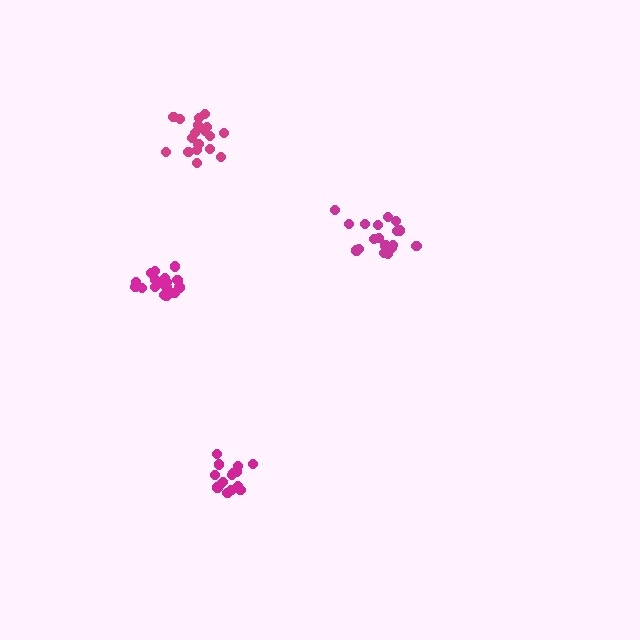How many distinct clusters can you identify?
There are 4 distinct clusters.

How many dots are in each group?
Group 1: 19 dots, Group 2: 20 dots, Group 3: 20 dots, Group 4: 15 dots (74 total).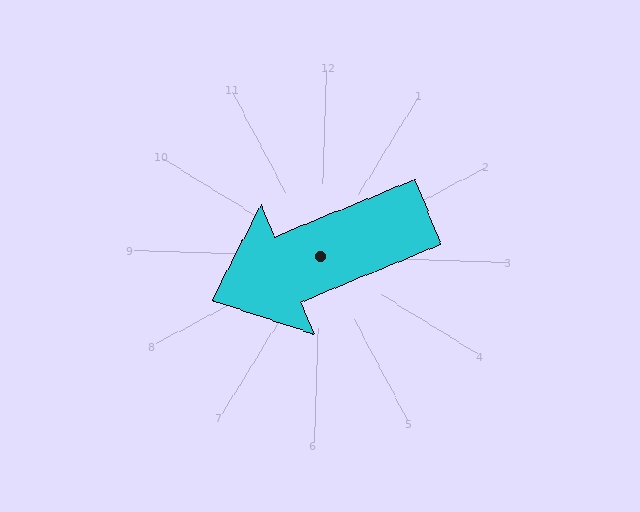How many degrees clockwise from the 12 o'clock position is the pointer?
Approximately 246 degrees.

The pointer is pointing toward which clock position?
Roughly 8 o'clock.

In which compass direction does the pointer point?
Southwest.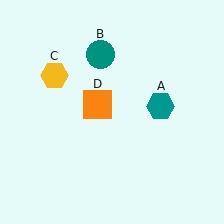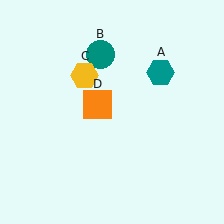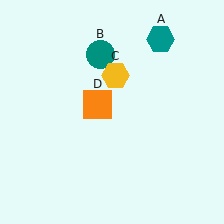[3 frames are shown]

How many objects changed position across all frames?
2 objects changed position: teal hexagon (object A), yellow hexagon (object C).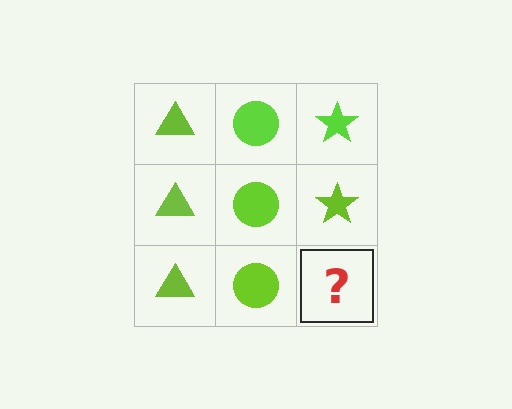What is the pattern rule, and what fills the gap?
The rule is that each column has a consistent shape. The gap should be filled with a lime star.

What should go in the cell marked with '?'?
The missing cell should contain a lime star.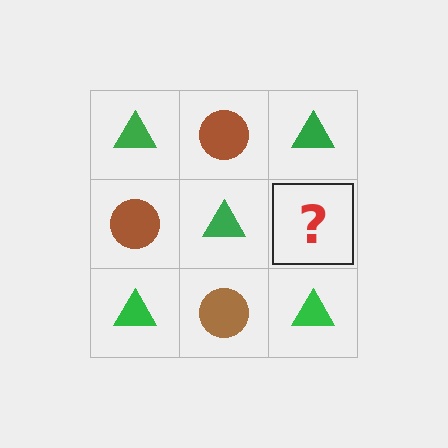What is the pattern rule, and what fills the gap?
The rule is that it alternates green triangle and brown circle in a checkerboard pattern. The gap should be filled with a brown circle.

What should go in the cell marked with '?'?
The missing cell should contain a brown circle.